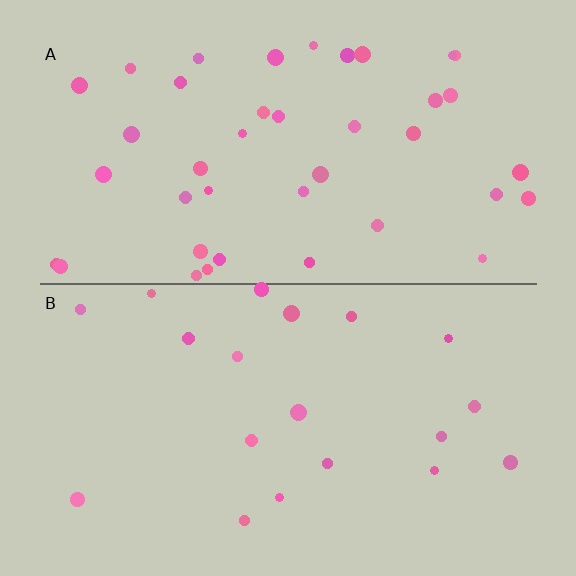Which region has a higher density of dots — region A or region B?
A (the top).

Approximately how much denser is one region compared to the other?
Approximately 2.1× — region A over region B.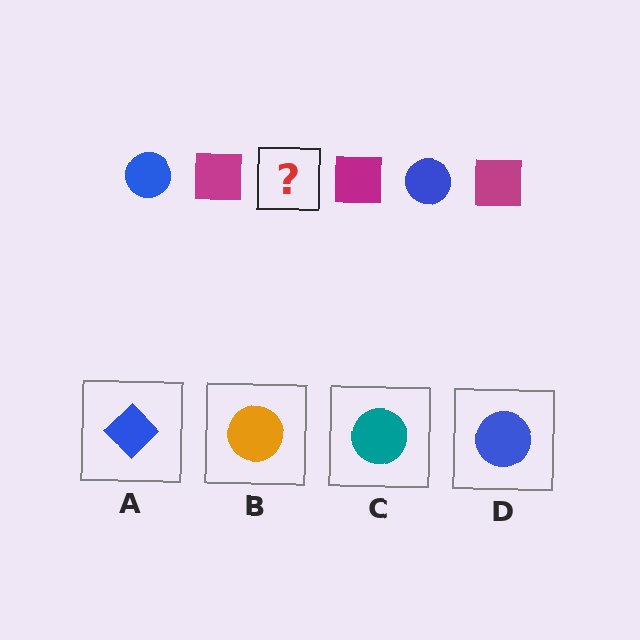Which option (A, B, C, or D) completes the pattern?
D.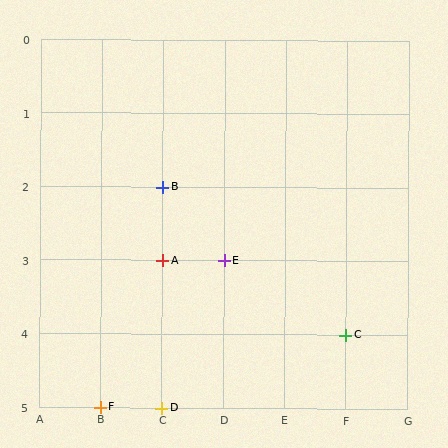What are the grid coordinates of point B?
Point B is at grid coordinates (C, 2).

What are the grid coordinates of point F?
Point F is at grid coordinates (B, 5).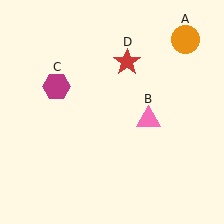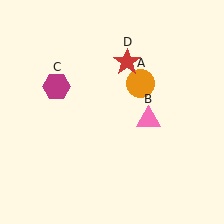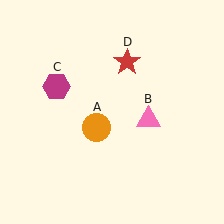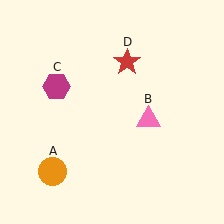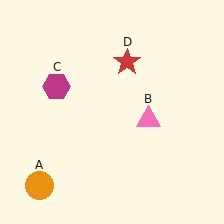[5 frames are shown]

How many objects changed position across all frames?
1 object changed position: orange circle (object A).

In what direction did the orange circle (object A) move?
The orange circle (object A) moved down and to the left.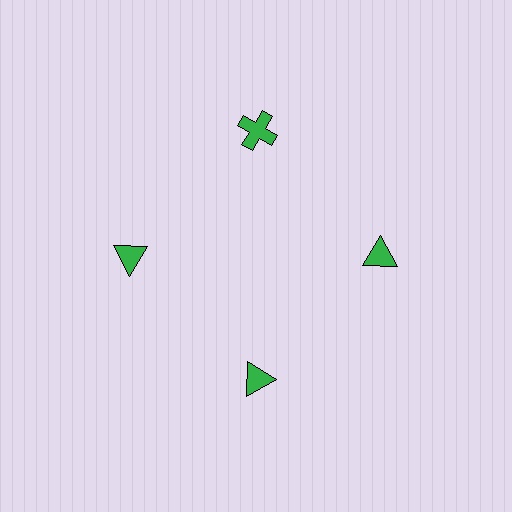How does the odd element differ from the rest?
It has a different shape: cross instead of triangle.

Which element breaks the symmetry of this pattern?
The green cross at roughly the 12 o'clock position breaks the symmetry. All other shapes are green triangles.